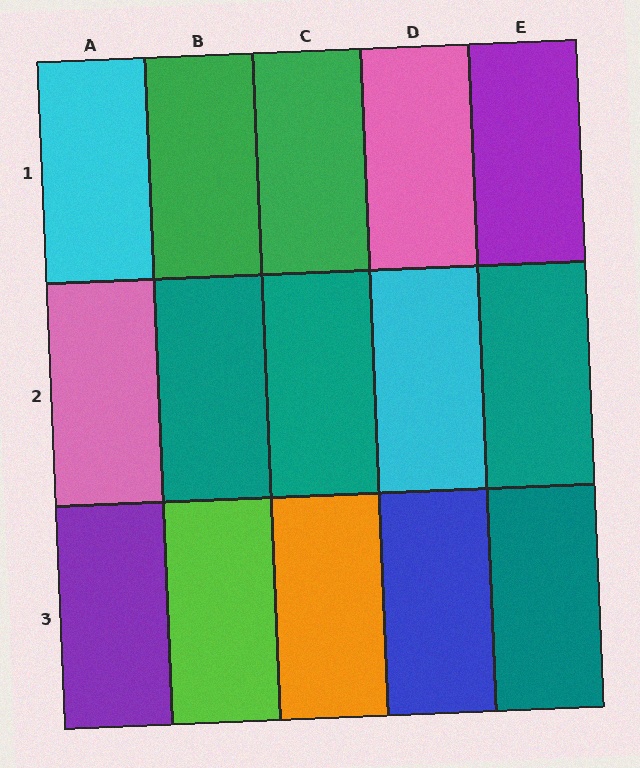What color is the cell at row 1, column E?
Purple.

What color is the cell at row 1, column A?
Cyan.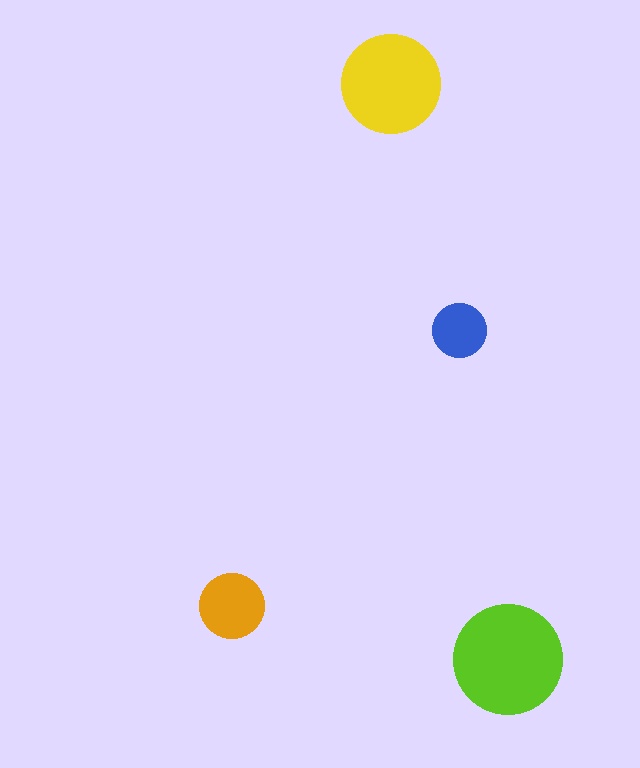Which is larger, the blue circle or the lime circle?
The lime one.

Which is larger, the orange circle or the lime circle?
The lime one.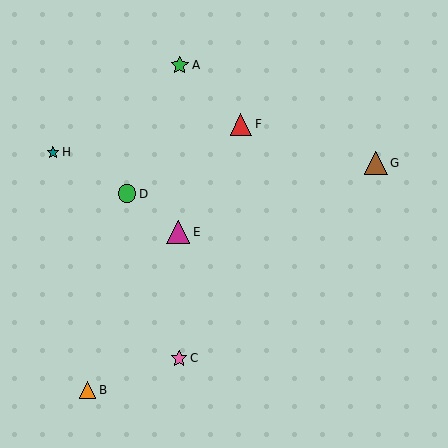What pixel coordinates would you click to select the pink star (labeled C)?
Click at (179, 358) to select the pink star C.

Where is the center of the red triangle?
The center of the red triangle is at (241, 124).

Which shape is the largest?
The magenta triangle (labeled E) is the largest.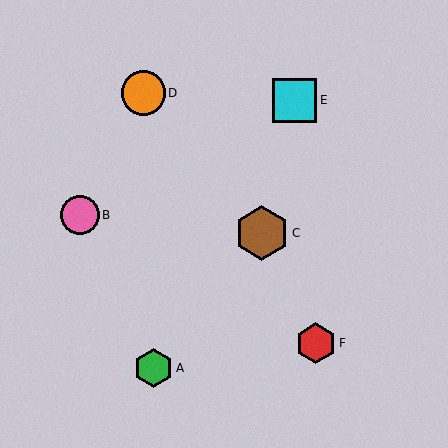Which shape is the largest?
The brown hexagon (labeled C) is the largest.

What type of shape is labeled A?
Shape A is a green hexagon.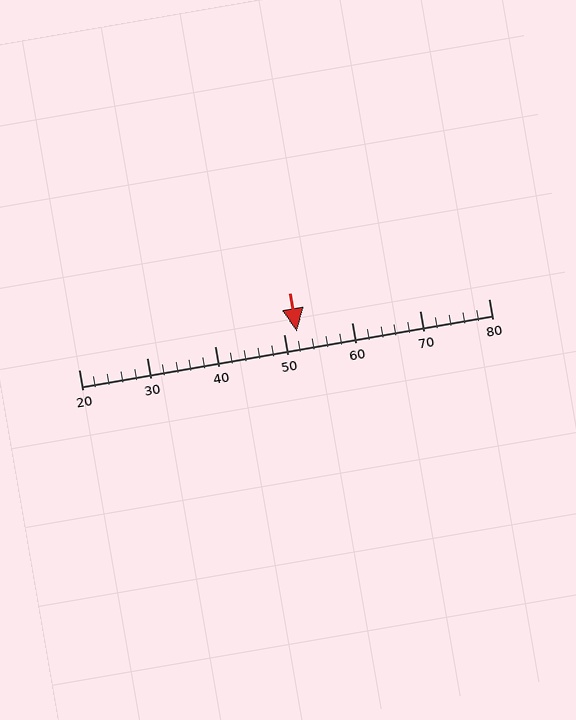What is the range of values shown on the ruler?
The ruler shows values from 20 to 80.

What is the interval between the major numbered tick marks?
The major tick marks are spaced 10 units apart.